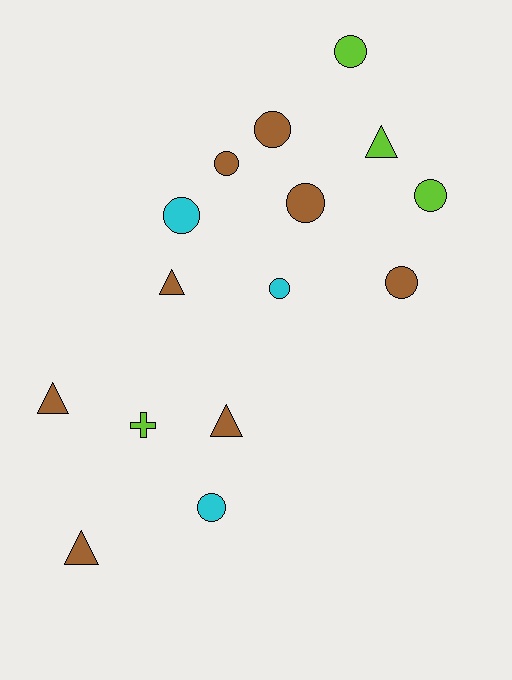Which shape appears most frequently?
Circle, with 9 objects.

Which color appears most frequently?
Brown, with 8 objects.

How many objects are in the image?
There are 15 objects.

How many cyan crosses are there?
There are no cyan crosses.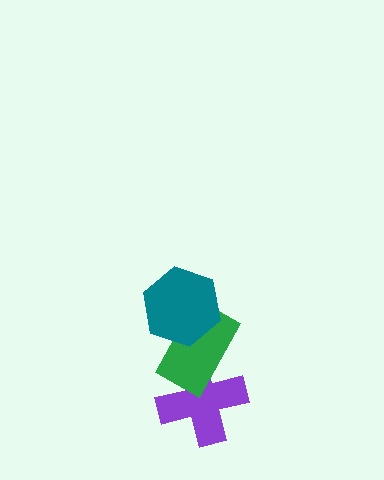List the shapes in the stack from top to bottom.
From top to bottom: the teal hexagon, the green rectangle, the purple cross.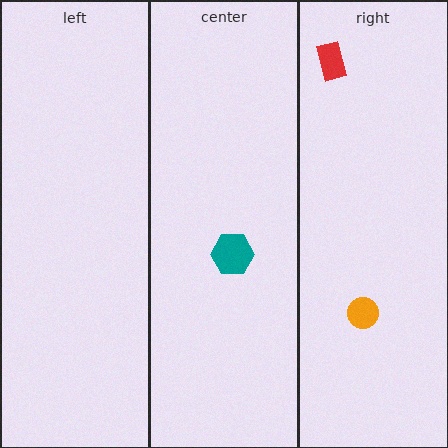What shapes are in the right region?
The red rectangle, the orange circle.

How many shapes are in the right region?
2.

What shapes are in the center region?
The teal hexagon.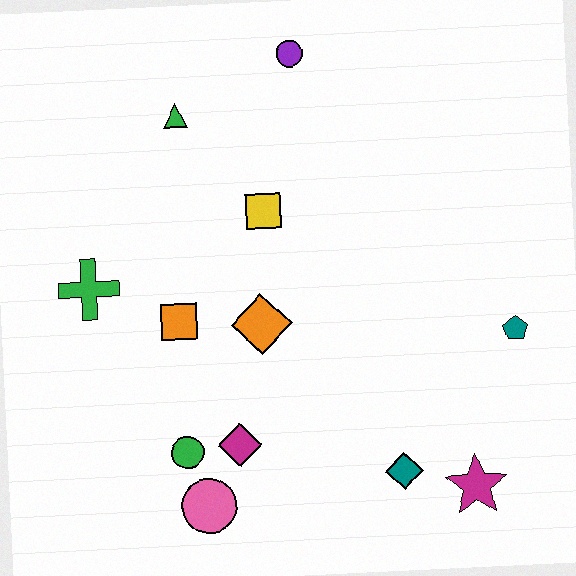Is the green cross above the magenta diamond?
Yes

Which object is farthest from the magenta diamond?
The purple circle is farthest from the magenta diamond.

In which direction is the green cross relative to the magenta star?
The green cross is to the left of the magenta star.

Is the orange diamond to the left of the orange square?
No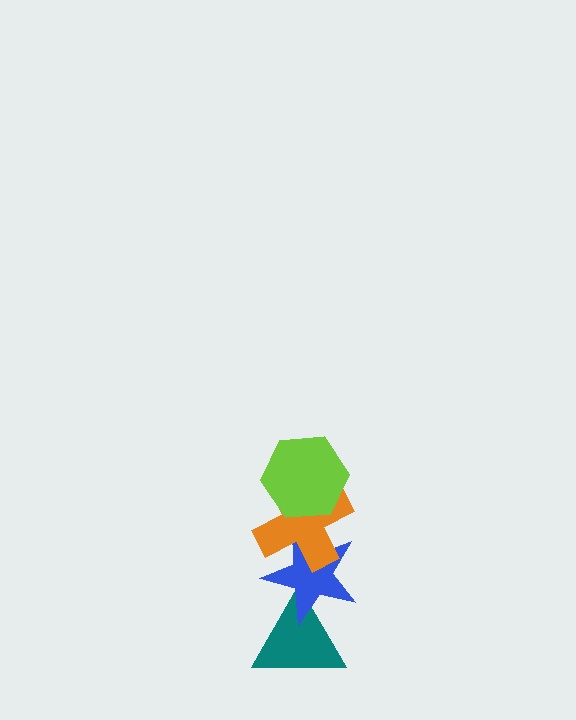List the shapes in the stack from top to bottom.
From top to bottom: the lime hexagon, the orange cross, the blue star, the teal triangle.